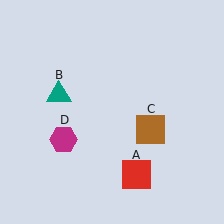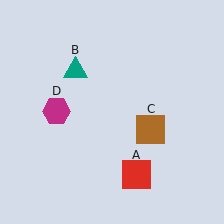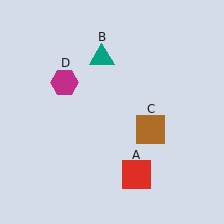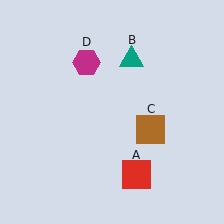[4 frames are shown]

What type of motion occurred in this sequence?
The teal triangle (object B), magenta hexagon (object D) rotated clockwise around the center of the scene.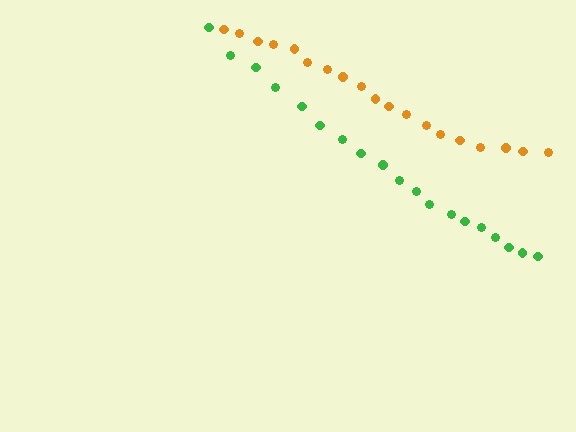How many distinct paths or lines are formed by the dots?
There are 2 distinct paths.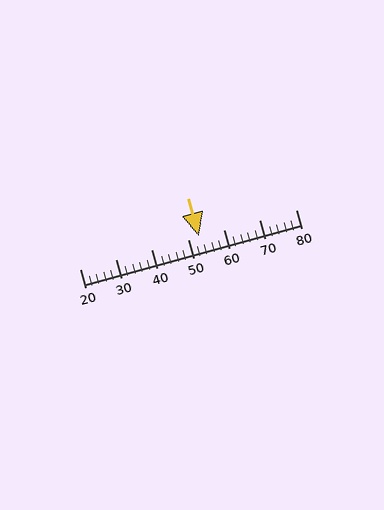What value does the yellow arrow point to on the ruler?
The yellow arrow points to approximately 53.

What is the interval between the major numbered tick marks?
The major tick marks are spaced 10 units apart.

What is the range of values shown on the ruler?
The ruler shows values from 20 to 80.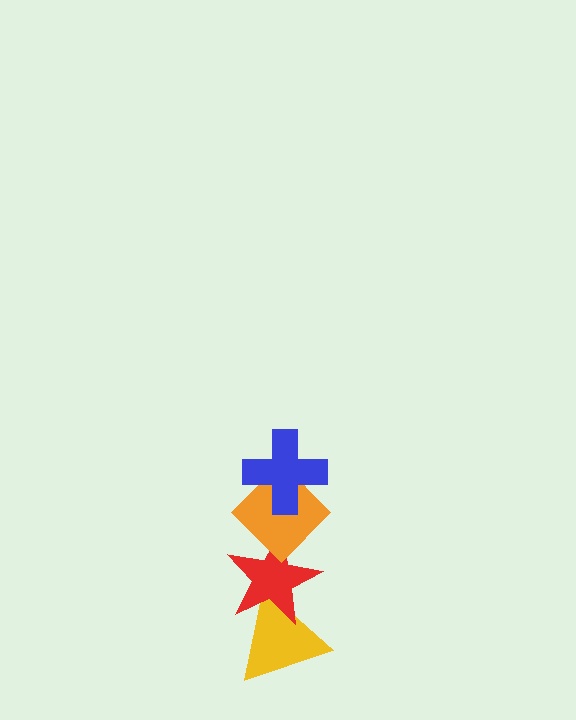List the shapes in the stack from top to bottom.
From top to bottom: the blue cross, the orange diamond, the red star, the yellow triangle.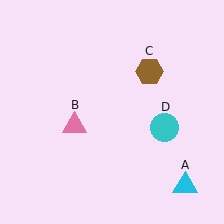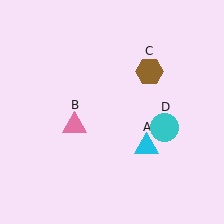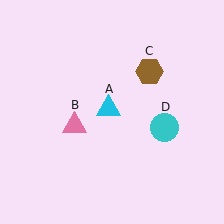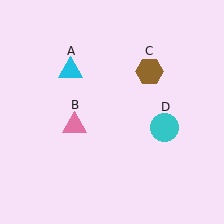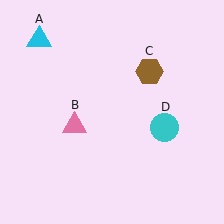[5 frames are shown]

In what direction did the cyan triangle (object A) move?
The cyan triangle (object A) moved up and to the left.